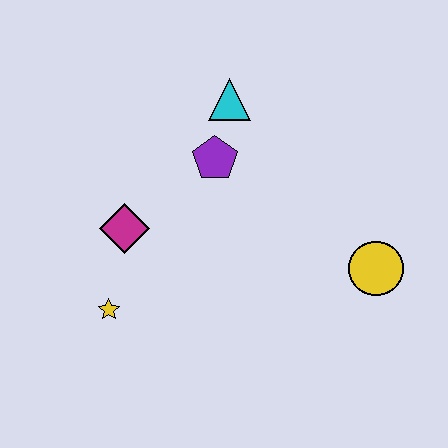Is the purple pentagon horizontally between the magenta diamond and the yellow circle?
Yes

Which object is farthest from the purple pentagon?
The yellow circle is farthest from the purple pentagon.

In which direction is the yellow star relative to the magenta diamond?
The yellow star is below the magenta diamond.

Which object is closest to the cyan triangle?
The purple pentagon is closest to the cyan triangle.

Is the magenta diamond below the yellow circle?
No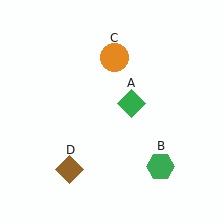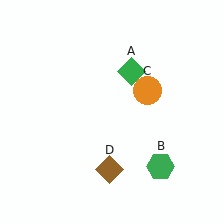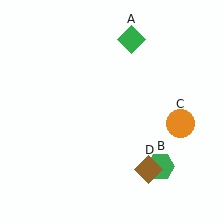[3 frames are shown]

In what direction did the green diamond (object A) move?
The green diamond (object A) moved up.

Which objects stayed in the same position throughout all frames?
Green hexagon (object B) remained stationary.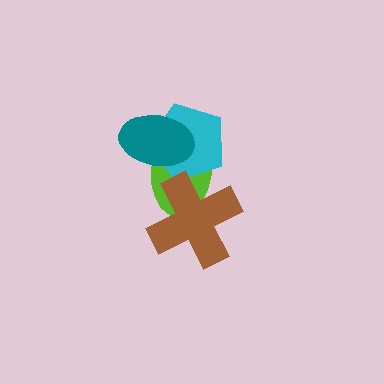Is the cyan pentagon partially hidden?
Yes, it is partially covered by another shape.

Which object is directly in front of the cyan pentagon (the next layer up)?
The teal ellipse is directly in front of the cyan pentagon.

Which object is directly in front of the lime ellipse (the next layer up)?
The cyan pentagon is directly in front of the lime ellipse.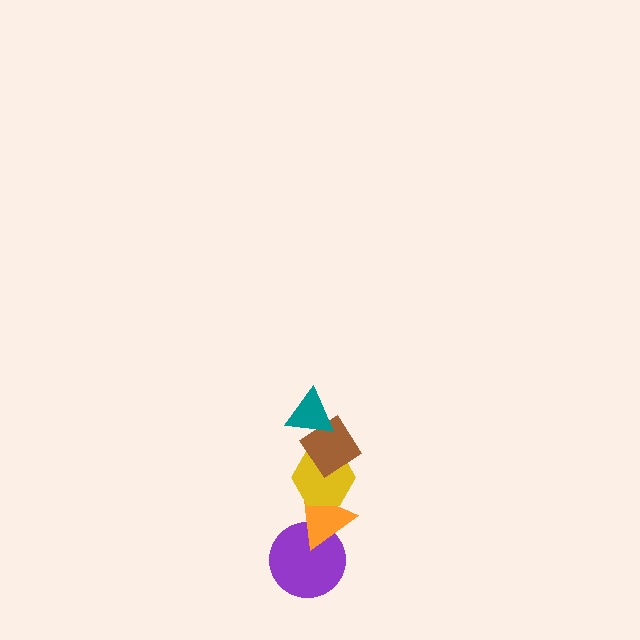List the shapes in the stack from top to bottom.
From top to bottom: the teal triangle, the brown diamond, the yellow hexagon, the orange triangle, the purple circle.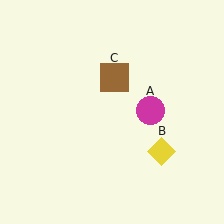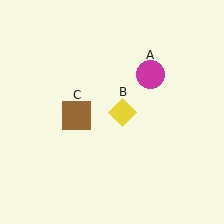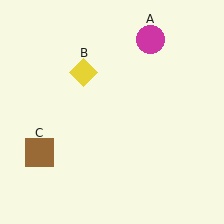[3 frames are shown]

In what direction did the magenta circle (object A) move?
The magenta circle (object A) moved up.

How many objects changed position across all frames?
3 objects changed position: magenta circle (object A), yellow diamond (object B), brown square (object C).